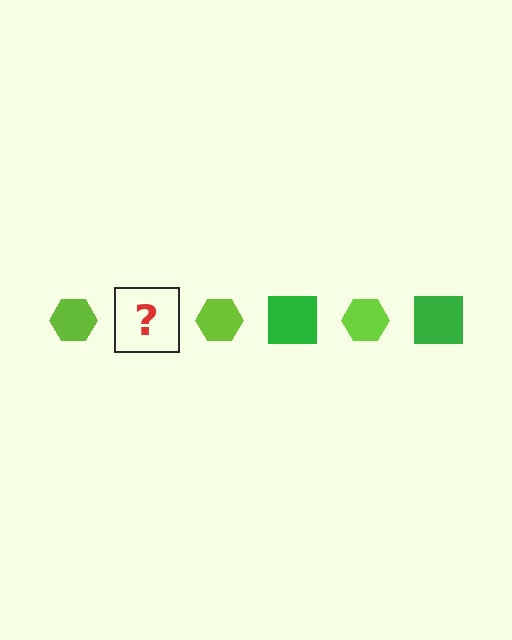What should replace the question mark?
The question mark should be replaced with a green square.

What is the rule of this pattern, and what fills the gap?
The rule is that the pattern alternates between lime hexagon and green square. The gap should be filled with a green square.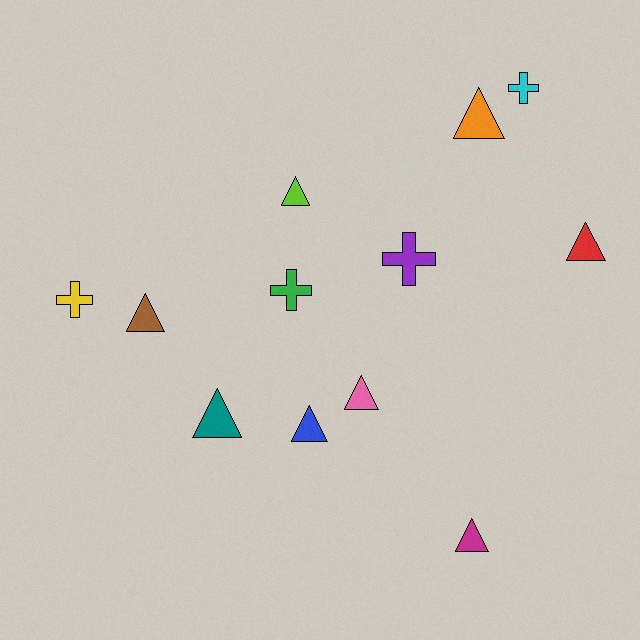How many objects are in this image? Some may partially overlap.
There are 12 objects.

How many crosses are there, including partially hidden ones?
There are 4 crosses.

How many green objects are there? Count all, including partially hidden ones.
There is 1 green object.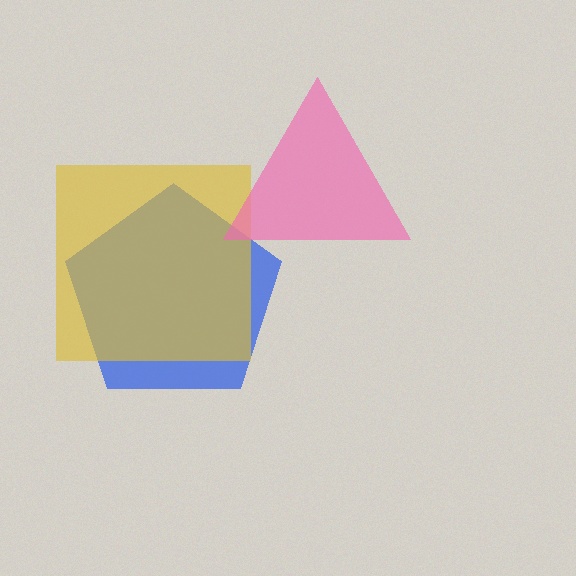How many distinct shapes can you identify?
There are 3 distinct shapes: a blue pentagon, a yellow square, a pink triangle.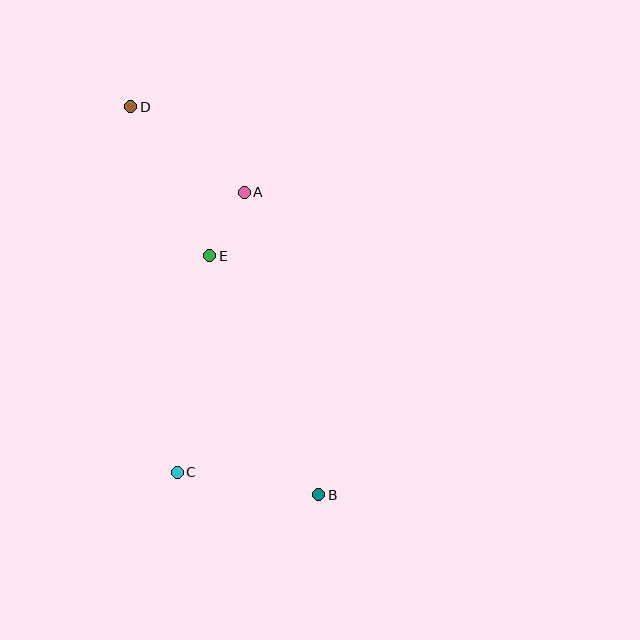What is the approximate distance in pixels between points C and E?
The distance between C and E is approximately 219 pixels.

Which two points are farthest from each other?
Points B and D are farthest from each other.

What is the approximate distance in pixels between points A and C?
The distance between A and C is approximately 288 pixels.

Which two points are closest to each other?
Points A and E are closest to each other.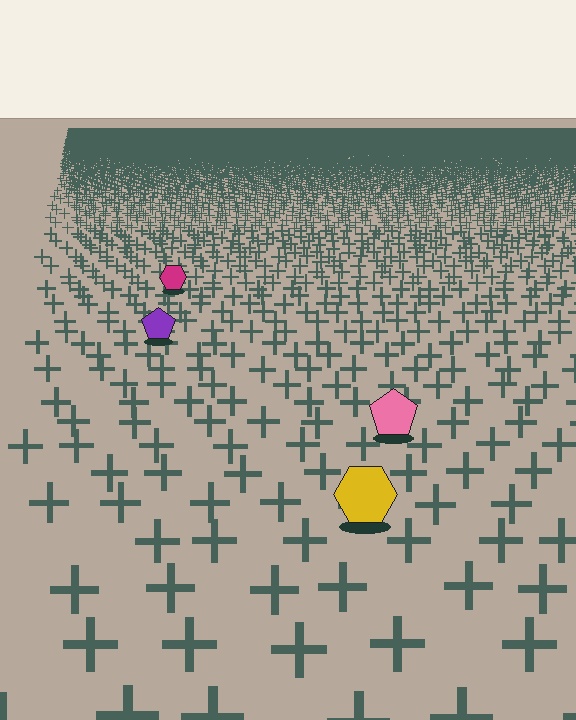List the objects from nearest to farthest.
From nearest to farthest: the yellow hexagon, the pink pentagon, the purple pentagon, the magenta hexagon.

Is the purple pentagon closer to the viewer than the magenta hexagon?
Yes. The purple pentagon is closer — you can tell from the texture gradient: the ground texture is coarser near it.